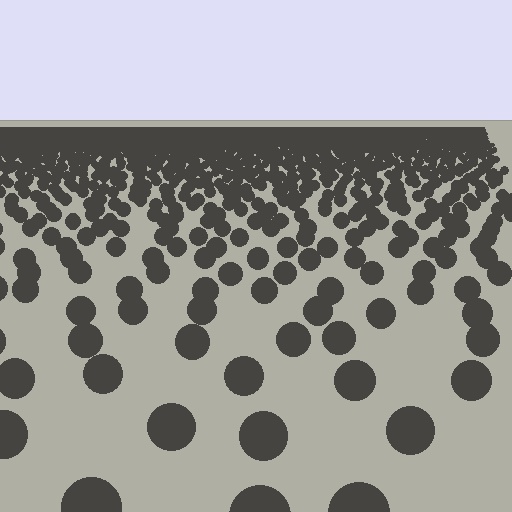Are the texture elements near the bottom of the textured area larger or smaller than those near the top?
Larger. Near the bottom, elements are closer to the viewer and appear at a bigger on-screen size.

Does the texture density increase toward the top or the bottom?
Density increases toward the top.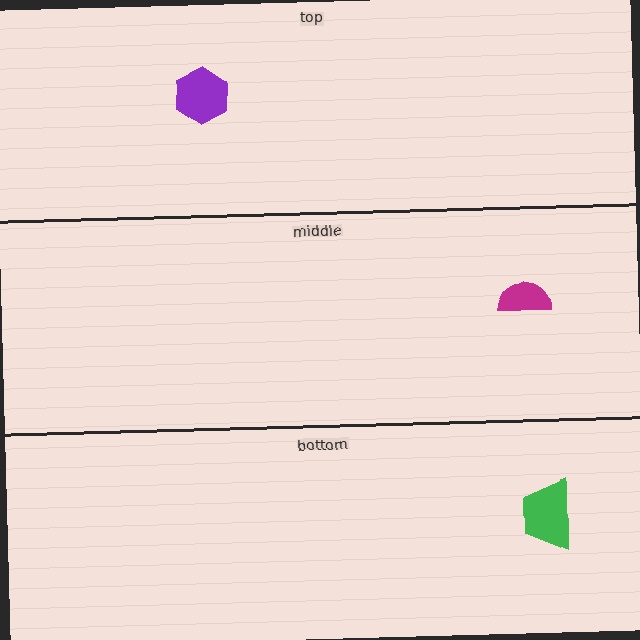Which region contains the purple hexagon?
The top region.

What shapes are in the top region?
The purple hexagon.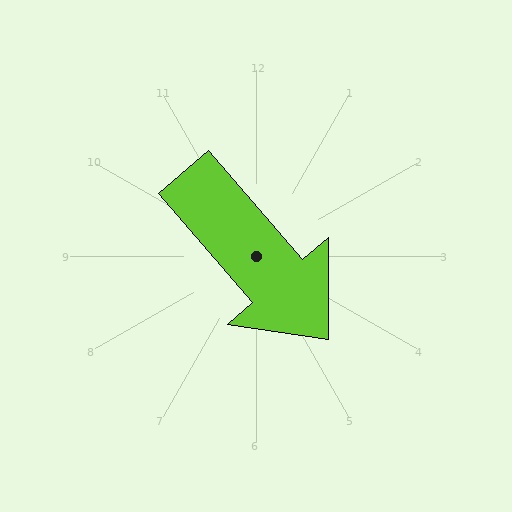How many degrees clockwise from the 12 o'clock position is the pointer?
Approximately 139 degrees.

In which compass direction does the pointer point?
Southeast.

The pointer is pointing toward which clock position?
Roughly 5 o'clock.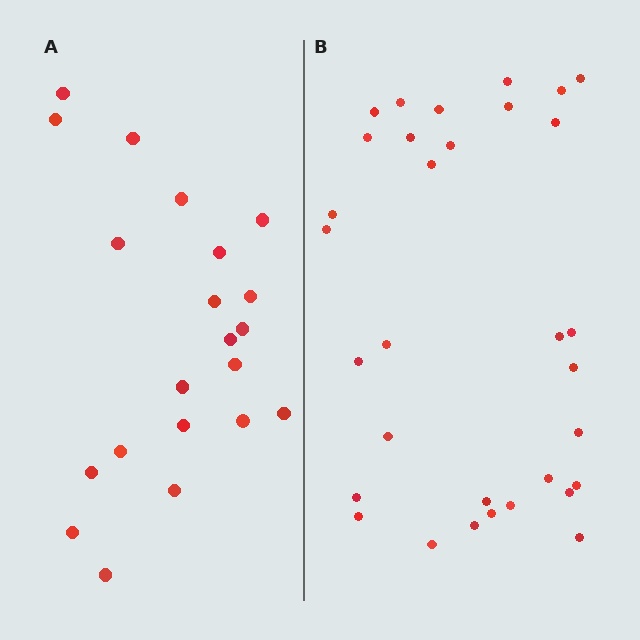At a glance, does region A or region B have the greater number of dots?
Region B (the right region) has more dots.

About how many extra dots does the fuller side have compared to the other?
Region B has roughly 12 or so more dots than region A.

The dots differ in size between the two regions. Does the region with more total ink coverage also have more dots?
No. Region A has more total ink coverage because its dots are larger, but region B actually contains more individual dots. Total area can be misleading — the number of items is what matters here.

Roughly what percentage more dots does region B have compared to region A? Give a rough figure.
About 50% more.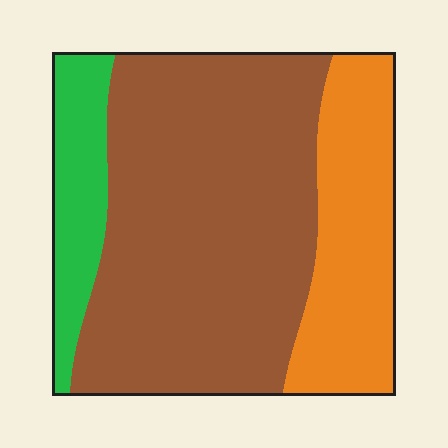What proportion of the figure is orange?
Orange takes up less than a quarter of the figure.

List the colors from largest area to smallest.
From largest to smallest: brown, orange, green.